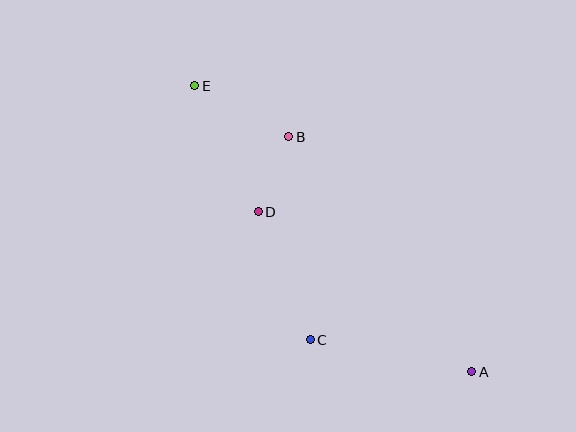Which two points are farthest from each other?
Points A and E are farthest from each other.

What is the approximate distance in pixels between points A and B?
The distance between A and B is approximately 297 pixels.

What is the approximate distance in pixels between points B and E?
The distance between B and E is approximately 107 pixels.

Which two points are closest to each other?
Points B and D are closest to each other.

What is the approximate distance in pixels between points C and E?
The distance between C and E is approximately 279 pixels.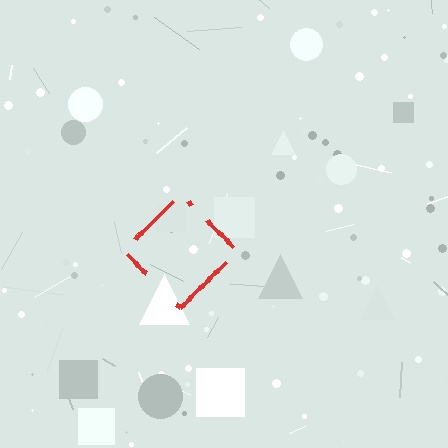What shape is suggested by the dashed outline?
The dashed outline suggests a diamond.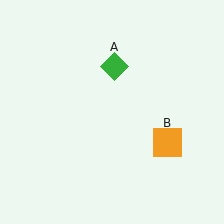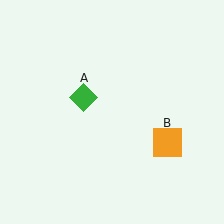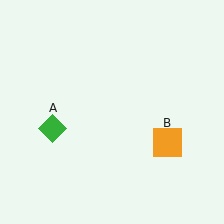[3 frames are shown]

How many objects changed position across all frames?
1 object changed position: green diamond (object A).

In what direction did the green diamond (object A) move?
The green diamond (object A) moved down and to the left.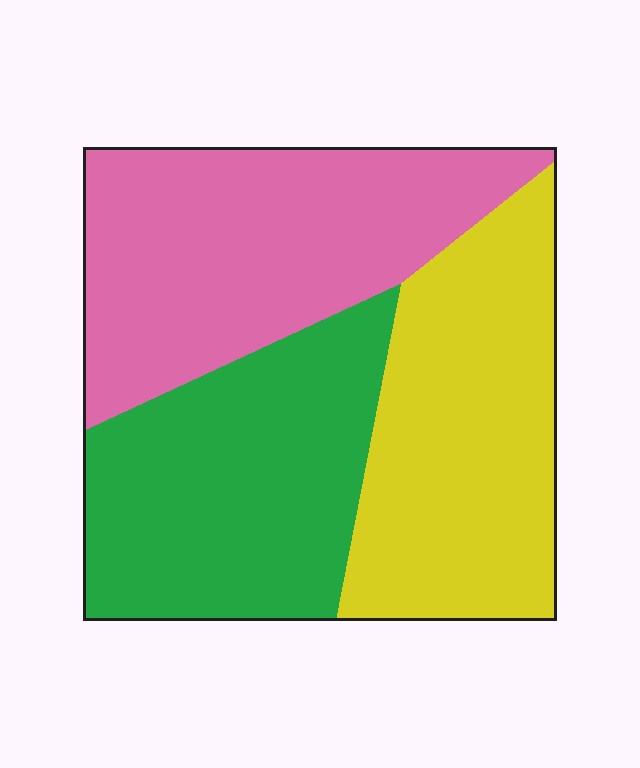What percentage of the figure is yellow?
Yellow covers 33% of the figure.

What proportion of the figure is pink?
Pink covers around 35% of the figure.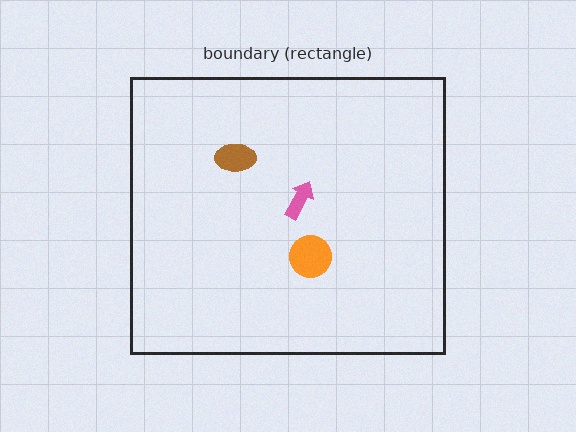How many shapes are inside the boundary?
3 inside, 0 outside.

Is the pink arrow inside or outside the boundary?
Inside.